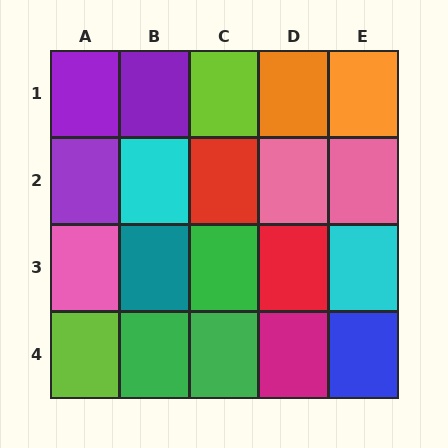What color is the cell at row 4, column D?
Magenta.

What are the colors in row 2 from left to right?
Purple, cyan, red, pink, pink.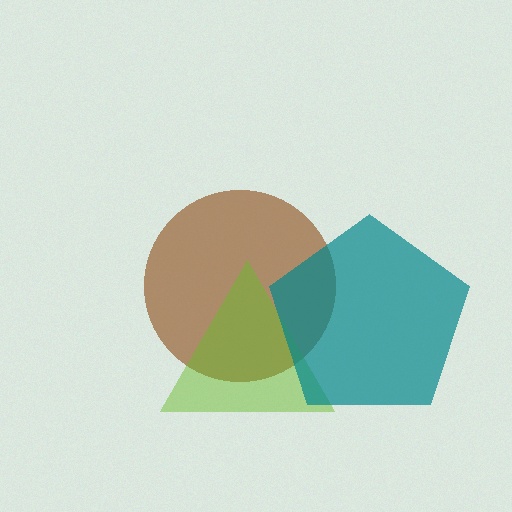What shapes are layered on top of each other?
The layered shapes are: a brown circle, a lime triangle, a teal pentagon.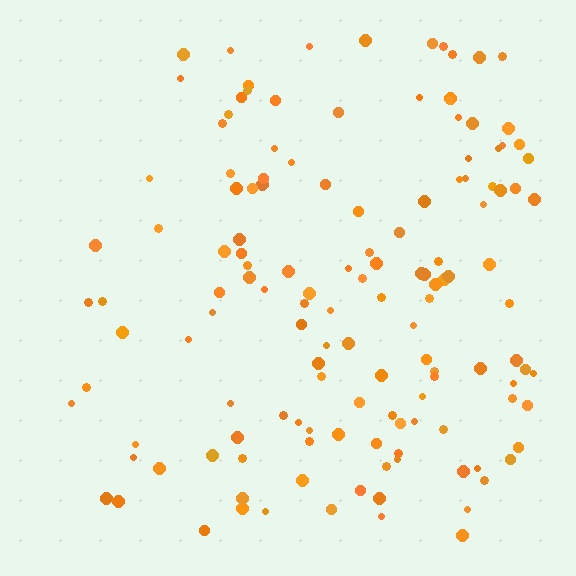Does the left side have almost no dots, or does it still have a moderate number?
Still a moderate number, just noticeably fewer than the right.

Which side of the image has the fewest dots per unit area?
The left.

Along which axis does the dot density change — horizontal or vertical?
Horizontal.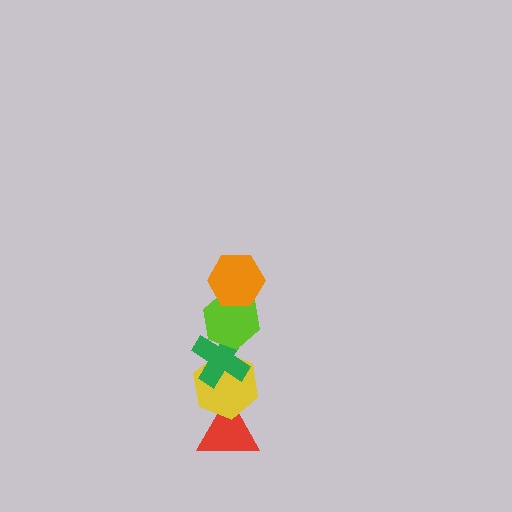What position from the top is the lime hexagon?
The lime hexagon is 2nd from the top.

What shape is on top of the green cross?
The lime hexagon is on top of the green cross.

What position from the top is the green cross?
The green cross is 3rd from the top.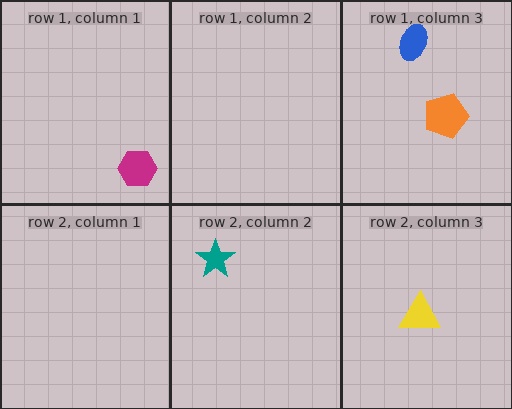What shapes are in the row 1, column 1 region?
The magenta hexagon.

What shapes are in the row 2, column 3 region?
The yellow triangle.